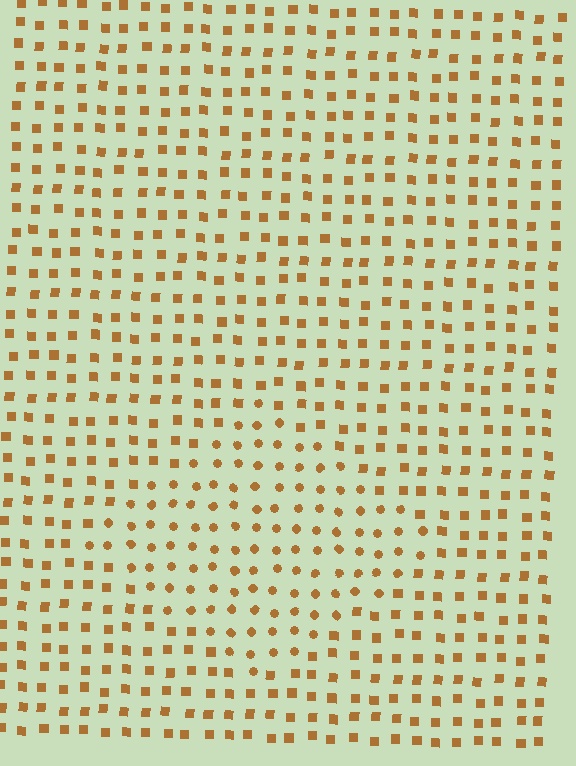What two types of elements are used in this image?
The image uses circles inside the diamond region and squares outside it.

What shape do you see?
I see a diamond.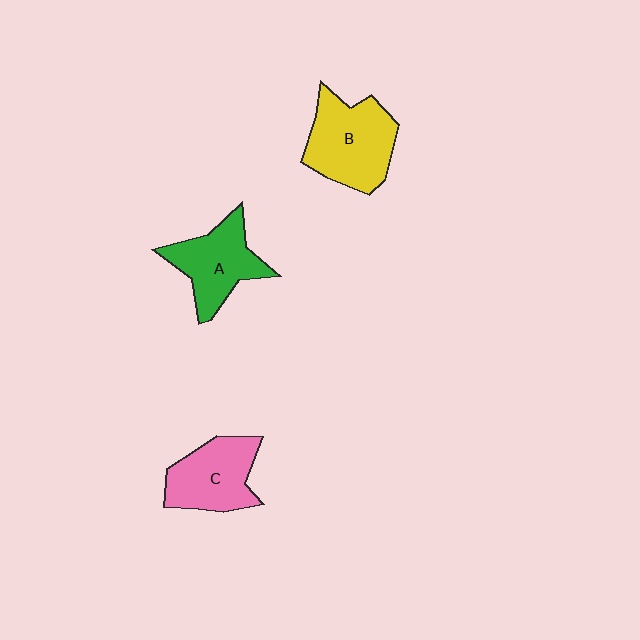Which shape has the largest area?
Shape B (yellow).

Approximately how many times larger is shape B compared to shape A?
Approximately 1.2 times.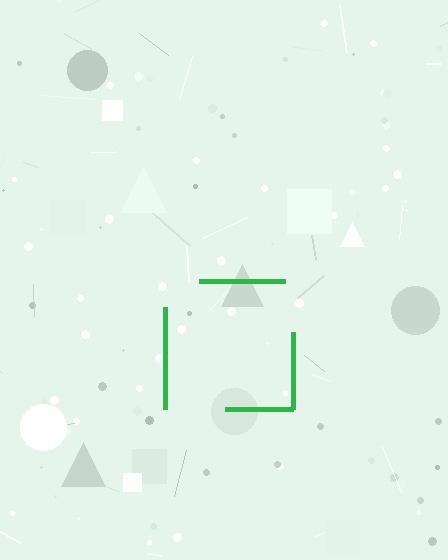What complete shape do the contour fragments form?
The contour fragments form a square.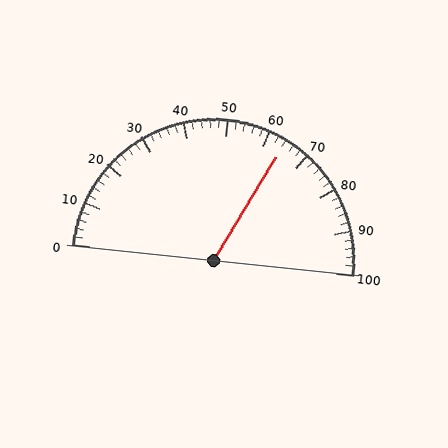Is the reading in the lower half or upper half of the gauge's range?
The reading is in the upper half of the range (0 to 100).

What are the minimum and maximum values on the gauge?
The gauge ranges from 0 to 100.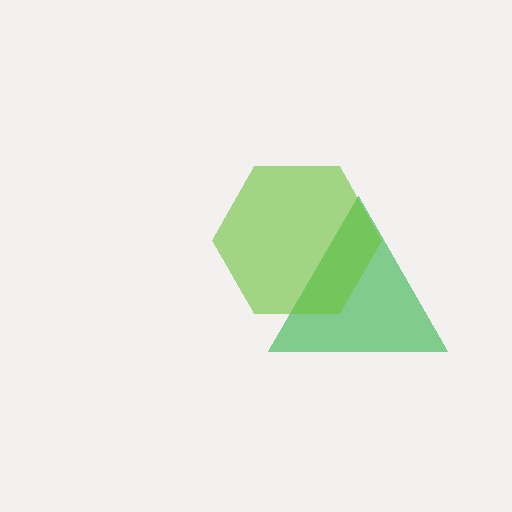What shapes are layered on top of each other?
The layered shapes are: a green triangle, a lime hexagon.